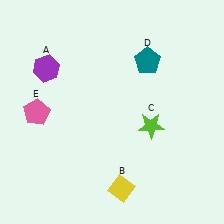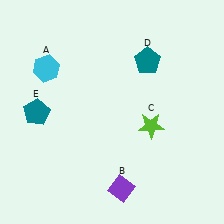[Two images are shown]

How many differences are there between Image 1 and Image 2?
There are 3 differences between the two images.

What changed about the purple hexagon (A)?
In Image 1, A is purple. In Image 2, it changed to cyan.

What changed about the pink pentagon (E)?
In Image 1, E is pink. In Image 2, it changed to teal.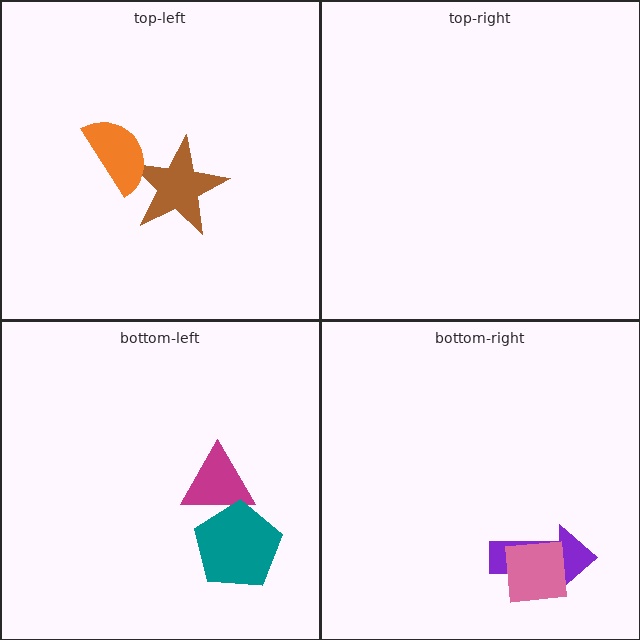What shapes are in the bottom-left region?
The magenta triangle, the teal pentagon.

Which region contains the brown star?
The top-left region.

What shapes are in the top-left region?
The brown star, the orange semicircle.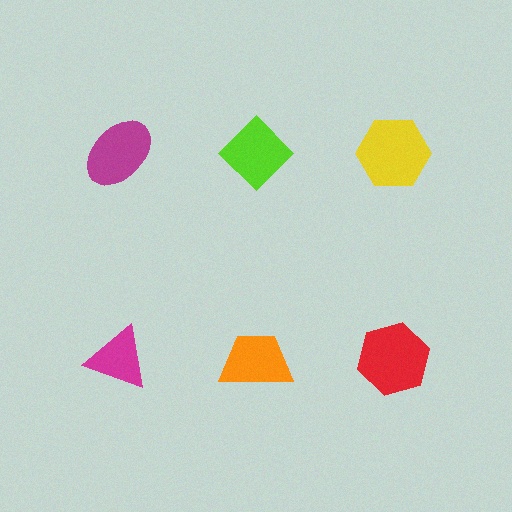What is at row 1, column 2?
A lime diamond.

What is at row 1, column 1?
A magenta ellipse.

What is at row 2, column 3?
A red hexagon.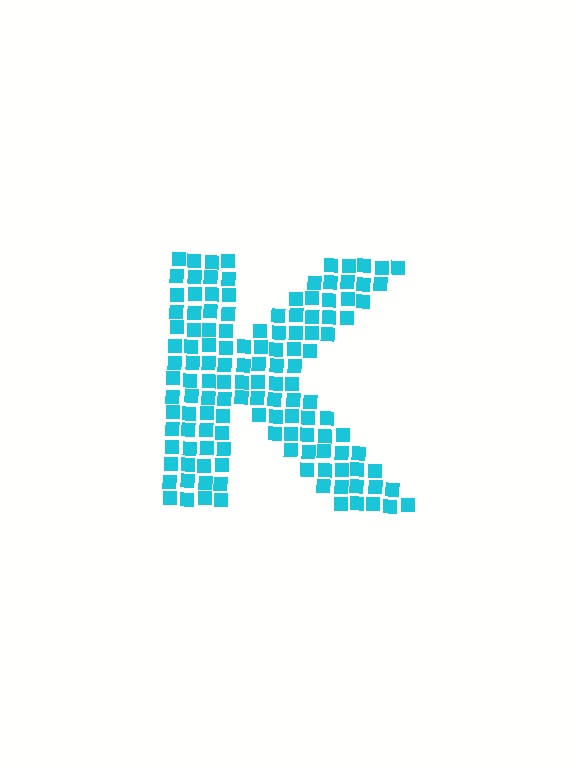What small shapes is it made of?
It is made of small squares.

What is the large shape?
The large shape is the letter K.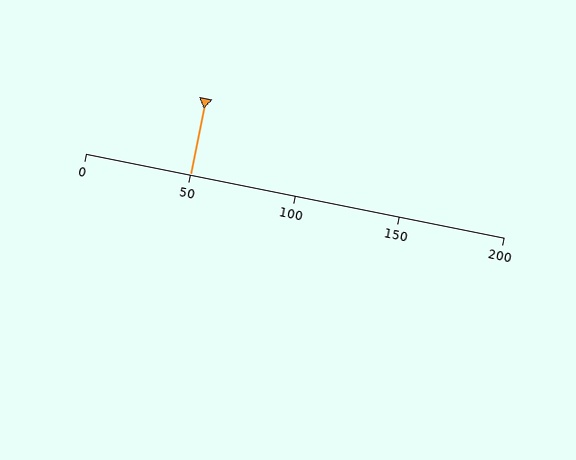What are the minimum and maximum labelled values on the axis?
The axis runs from 0 to 200.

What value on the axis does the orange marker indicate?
The marker indicates approximately 50.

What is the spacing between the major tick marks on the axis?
The major ticks are spaced 50 apart.